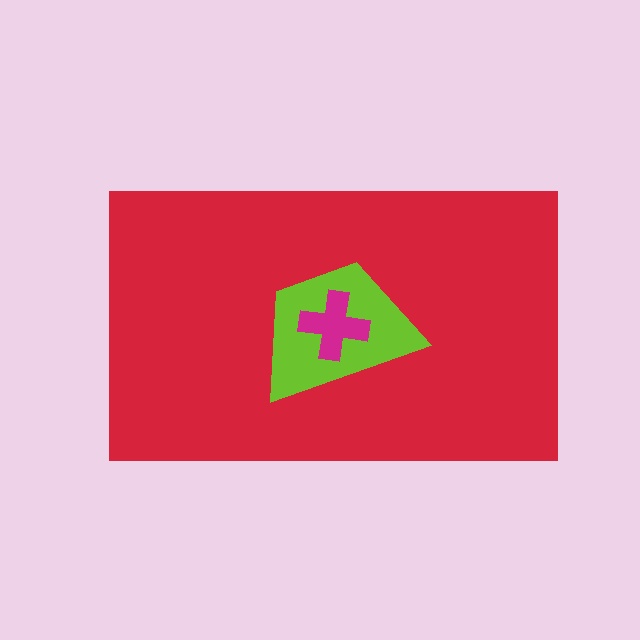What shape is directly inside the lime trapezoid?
The magenta cross.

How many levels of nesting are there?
3.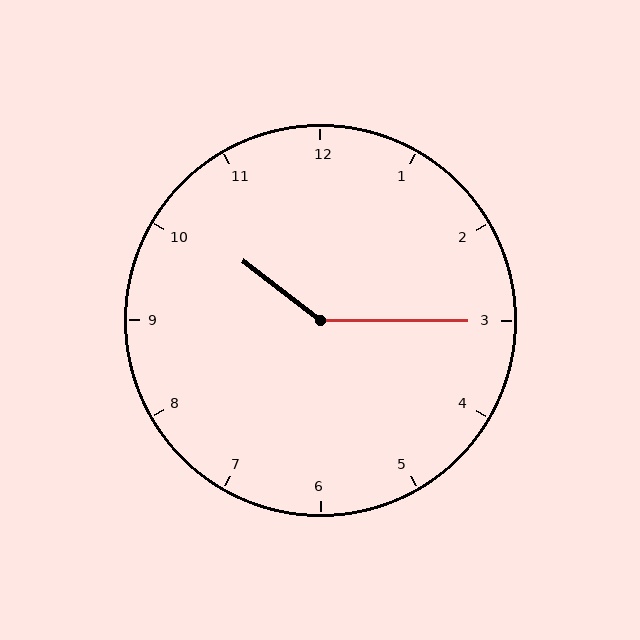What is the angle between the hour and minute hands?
Approximately 142 degrees.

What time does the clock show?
10:15.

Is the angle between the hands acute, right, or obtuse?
It is obtuse.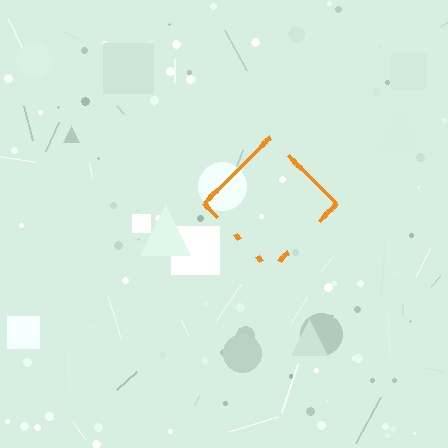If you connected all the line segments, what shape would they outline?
They would outline a diamond.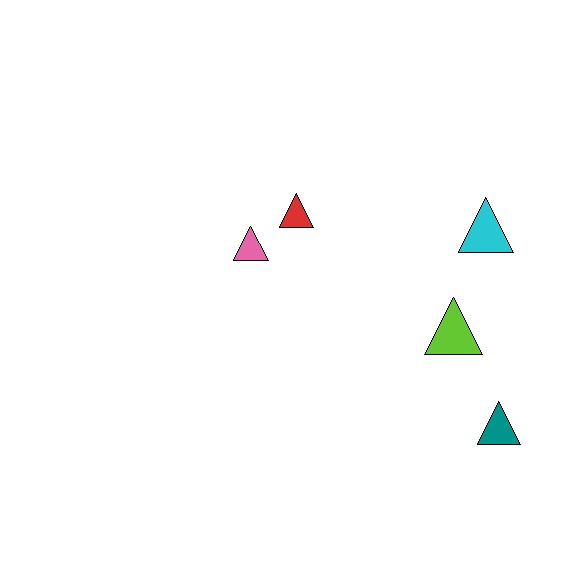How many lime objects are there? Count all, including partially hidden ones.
There is 1 lime object.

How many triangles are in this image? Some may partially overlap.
There are 5 triangles.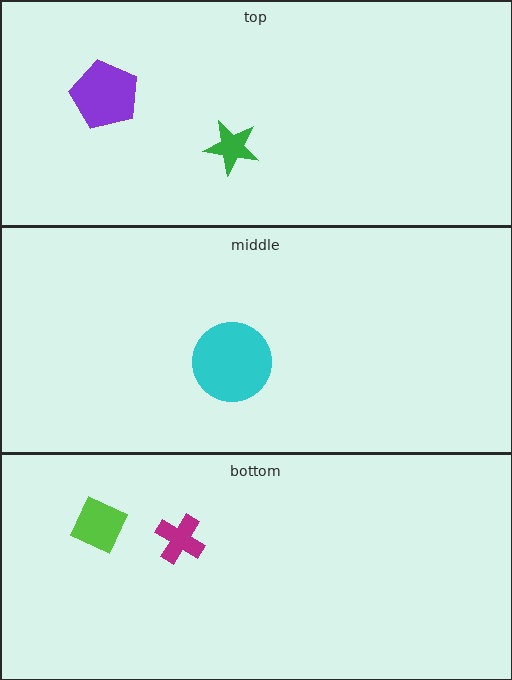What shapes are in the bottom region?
The magenta cross, the lime diamond.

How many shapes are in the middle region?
1.